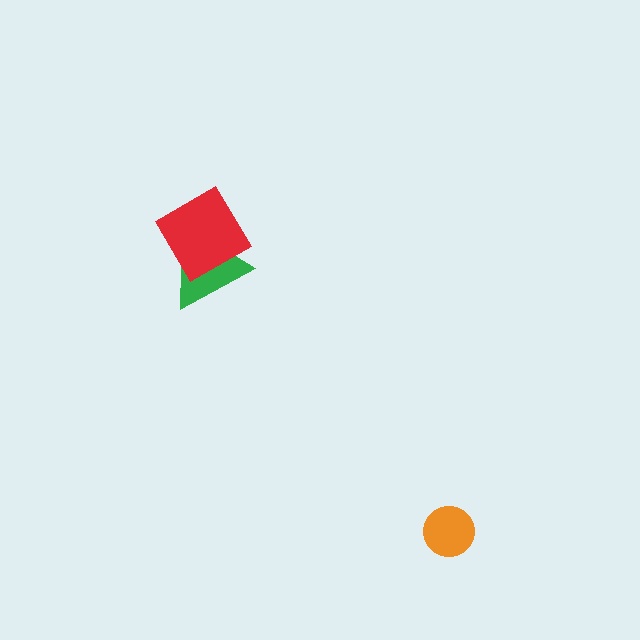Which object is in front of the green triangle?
The red diamond is in front of the green triangle.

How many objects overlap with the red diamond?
1 object overlaps with the red diamond.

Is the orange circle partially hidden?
No, no other shape covers it.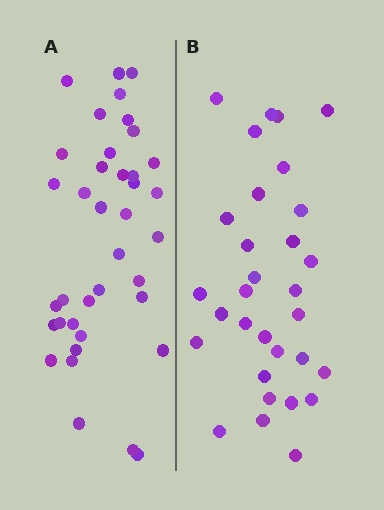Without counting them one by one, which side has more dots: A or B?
Region A (the left region) has more dots.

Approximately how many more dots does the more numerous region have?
Region A has roughly 8 or so more dots than region B.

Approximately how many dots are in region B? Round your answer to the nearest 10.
About 30 dots. (The exact count is 31, which rounds to 30.)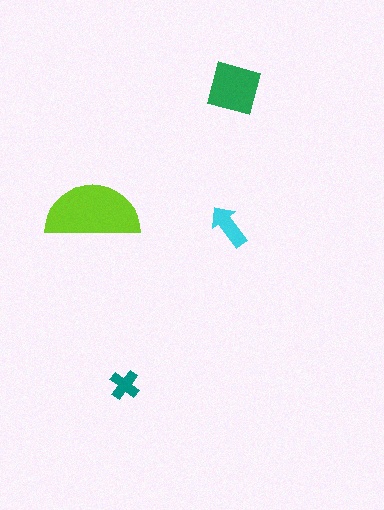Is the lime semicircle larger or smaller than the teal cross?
Larger.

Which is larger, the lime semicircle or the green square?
The lime semicircle.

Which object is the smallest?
The teal cross.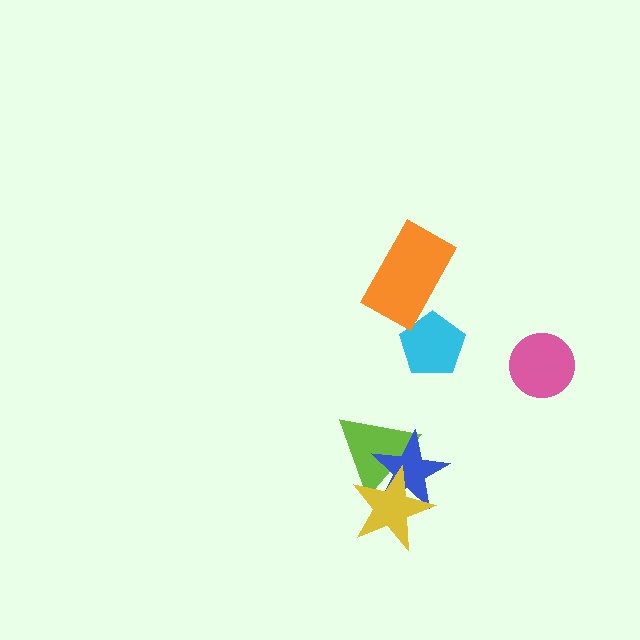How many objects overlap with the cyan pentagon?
1 object overlaps with the cyan pentagon.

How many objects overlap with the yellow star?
2 objects overlap with the yellow star.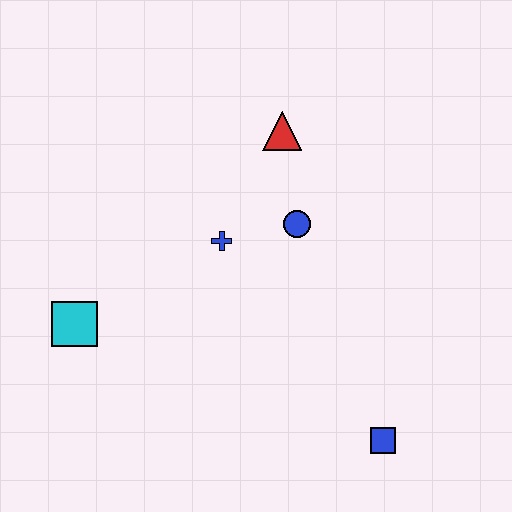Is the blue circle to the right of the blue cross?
Yes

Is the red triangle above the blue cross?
Yes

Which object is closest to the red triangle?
The blue circle is closest to the red triangle.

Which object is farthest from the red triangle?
The blue square is farthest from the red triangle.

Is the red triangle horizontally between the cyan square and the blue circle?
Yes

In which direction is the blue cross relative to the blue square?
The blue cross is above the blue square.